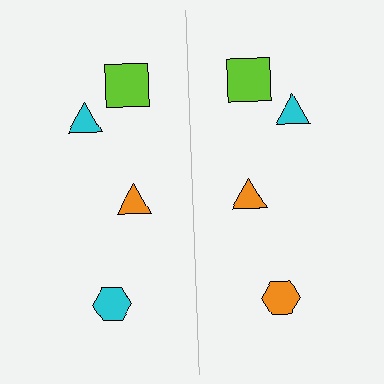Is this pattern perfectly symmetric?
No, the pattern is not perfectly symmetric. The orange hexagon on the right side breaks the symmetry — its mirror counterpart is cyan.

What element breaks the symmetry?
The orange hexagon on the right side breaks the symmetry — its mirror counterpart is cyan.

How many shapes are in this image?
There are 8 shapes in this image.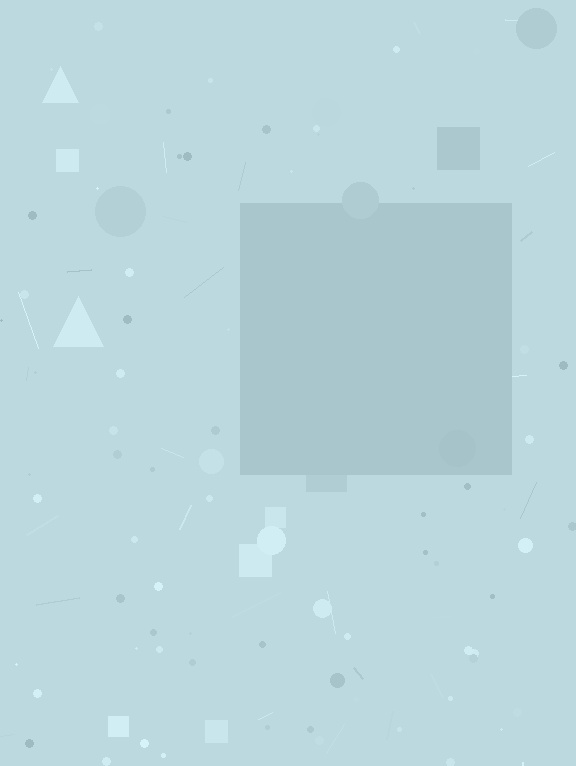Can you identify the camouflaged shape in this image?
The camouflaged shape is a square.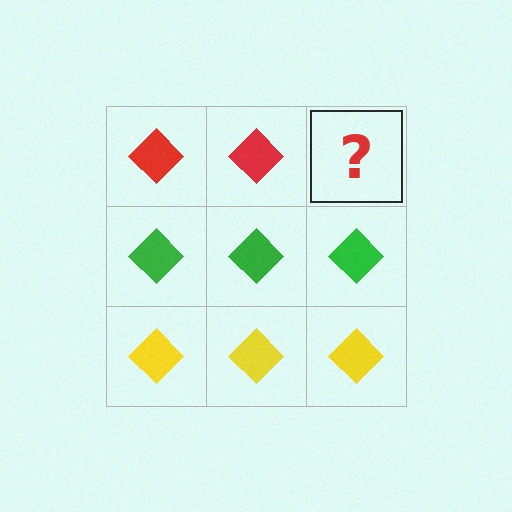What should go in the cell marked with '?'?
The missing cell should contain a red diamond.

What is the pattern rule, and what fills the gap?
The rule is that each row has a consistent color. The gap should be filled with a red diamond.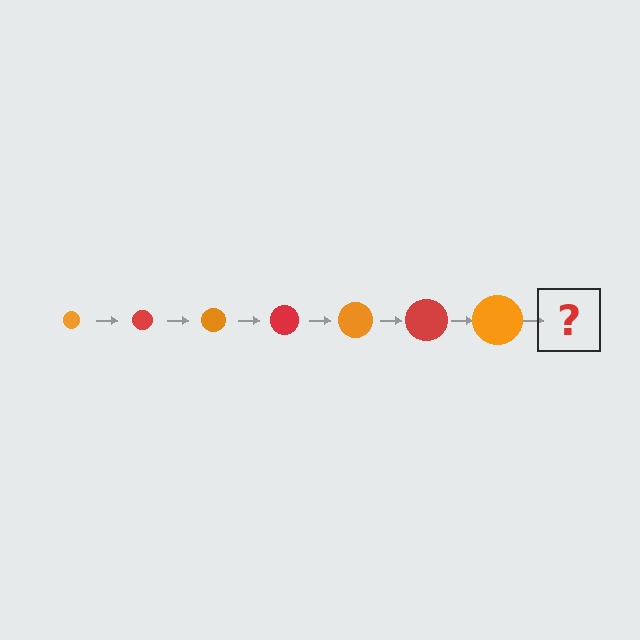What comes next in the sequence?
The next element should be a red circle, larger than the previous one.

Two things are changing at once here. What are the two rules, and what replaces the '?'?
The two rules are that the circle grows larger each step and the color cycles through orange and red. The '?' should be a red circle, larger than the previous one.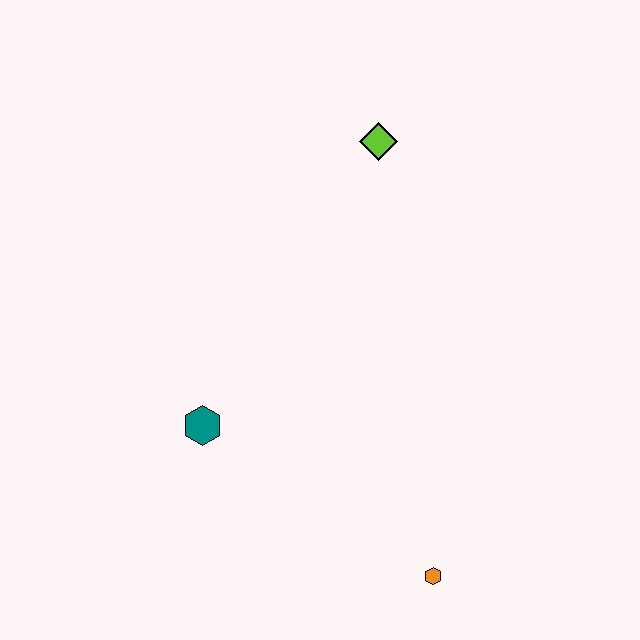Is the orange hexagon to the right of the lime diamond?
Yes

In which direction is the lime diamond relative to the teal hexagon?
The lime diamond is above the teal hexagon.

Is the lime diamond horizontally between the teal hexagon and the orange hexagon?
Yes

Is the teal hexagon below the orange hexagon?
No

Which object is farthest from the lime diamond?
The orange hexagon is farthest from the lime diamond.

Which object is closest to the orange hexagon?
The teal hexagon is closest to the orange hexagon.